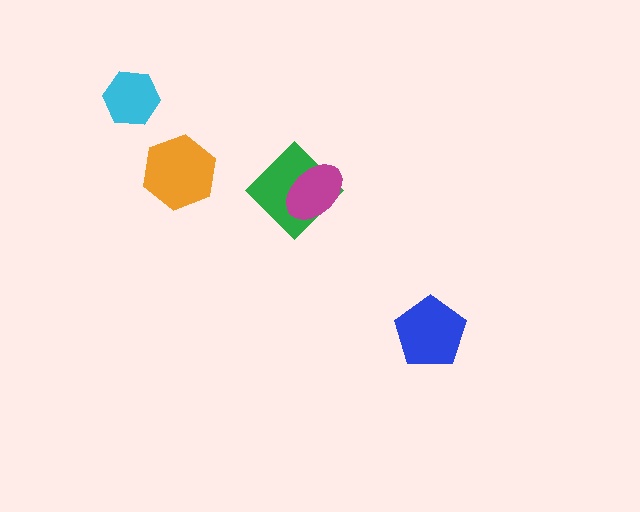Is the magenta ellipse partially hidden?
No, no other shape covers it.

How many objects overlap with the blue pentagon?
0 objects overlap with the blue pentagon.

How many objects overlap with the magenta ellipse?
1 object overlaps with the magenta ellipse.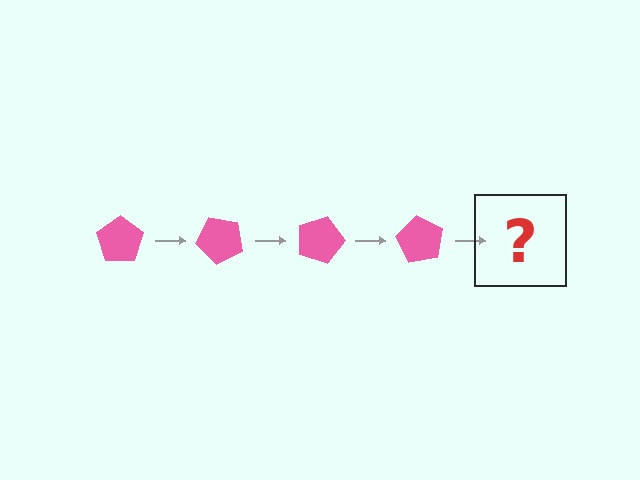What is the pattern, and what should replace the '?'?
The pattern is that the pentagon rotates 45 degrees each step. The '?' should be a pink pentagon rotated 180 degrees.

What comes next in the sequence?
The next element should be a pink pentagon rotated 180 degrees.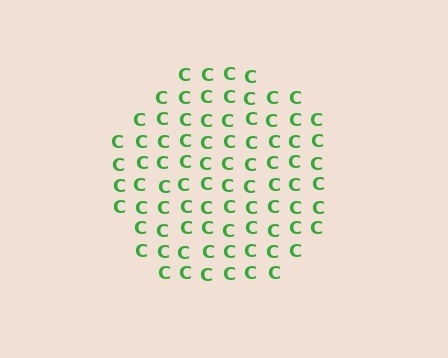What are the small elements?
The small elements are letter C's.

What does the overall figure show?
The overall figure shows a circle.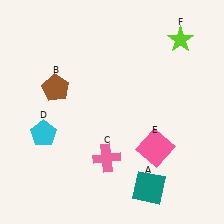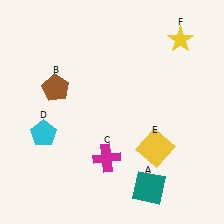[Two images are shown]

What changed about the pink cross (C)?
In Image 1, C is pink. In Image 2, it changed to magenta.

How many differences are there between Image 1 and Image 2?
There are 3 differences between the two images.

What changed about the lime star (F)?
In Image 1, F is lime. In Image 2, it changed to yellow.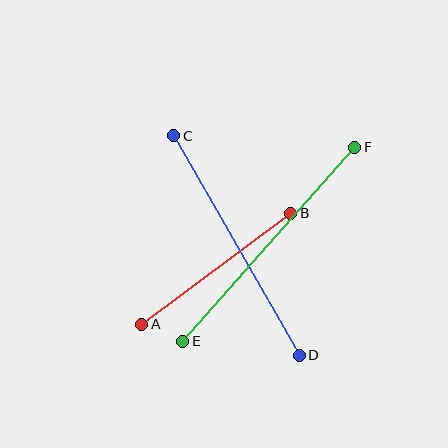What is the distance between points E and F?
The distance is approximately 259 pixels.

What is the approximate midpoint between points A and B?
The midpoint is at approximately (216, 269) pixels.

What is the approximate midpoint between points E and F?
The midpoint is at approximately (269, 244) pixels.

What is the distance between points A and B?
The distance is approximately 186 pixels.